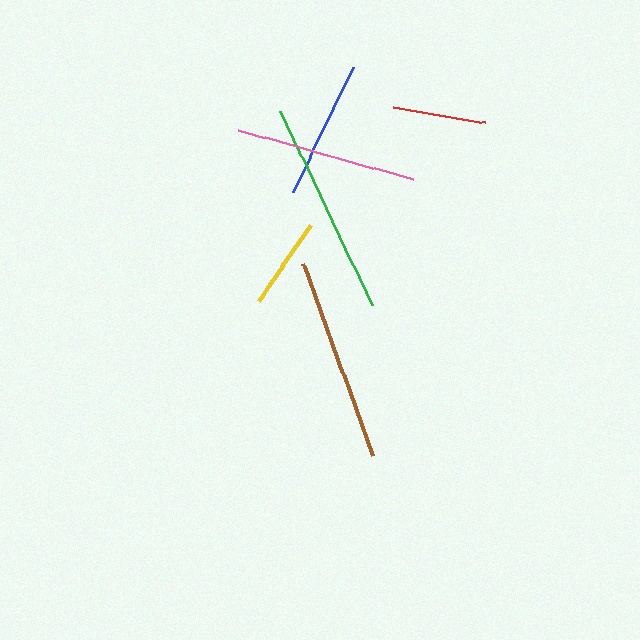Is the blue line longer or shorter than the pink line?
The pink line is longer than the blue line.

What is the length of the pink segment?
The pink segment is approximately 182 pixels long.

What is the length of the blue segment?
The blue segment is approximately 139 pixels long.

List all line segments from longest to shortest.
From longest to shortest: green, brown, pink, blue, red, yellow.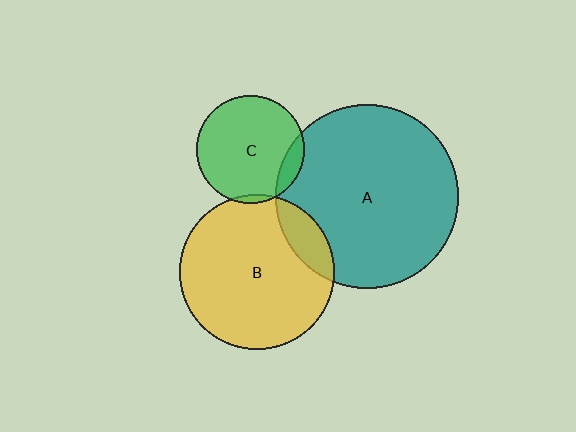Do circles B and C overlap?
Yes.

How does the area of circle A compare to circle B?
Approximately 1.4 times.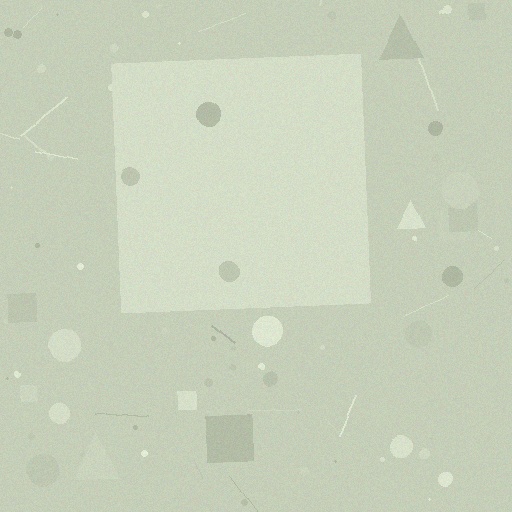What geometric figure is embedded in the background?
A square is embedded in the background.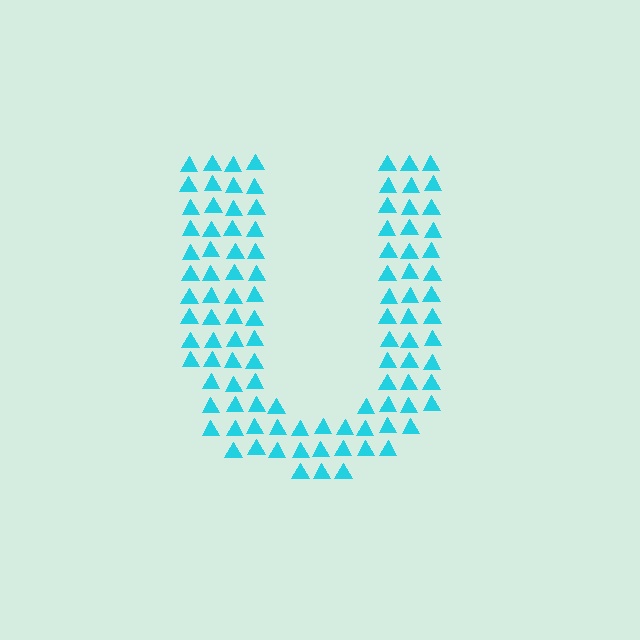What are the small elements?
The small elements are triangles.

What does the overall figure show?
The overall figure shows the letter U.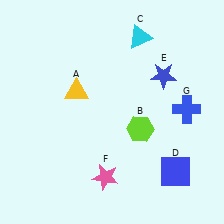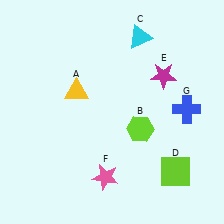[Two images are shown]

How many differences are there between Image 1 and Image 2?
There are 2 differences between the two images.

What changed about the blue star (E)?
In Image 1, E is blue. In Image 2, it changed to magenta.